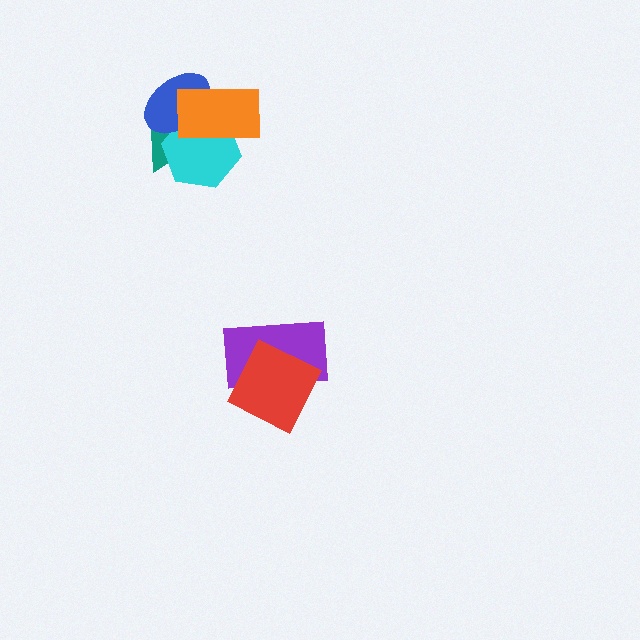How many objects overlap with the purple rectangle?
1 object overlaps with the purple rectangle.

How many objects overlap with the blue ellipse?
3 objects overlap with the blue ellipse.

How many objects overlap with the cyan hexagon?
3 objects overlap with the cyan hexagon.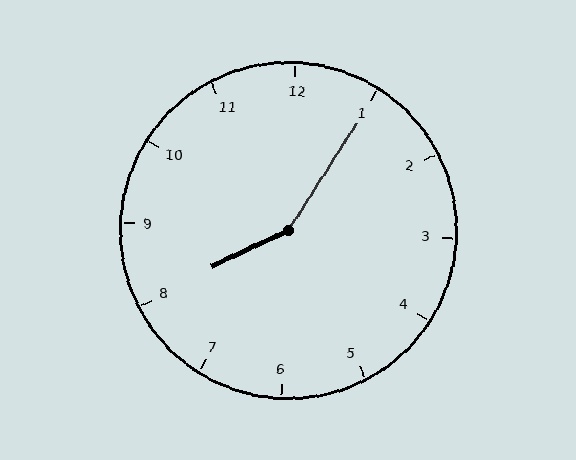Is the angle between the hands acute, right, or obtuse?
It is obtuse.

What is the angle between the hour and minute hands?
Approximately 148 degrees.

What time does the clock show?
8:05.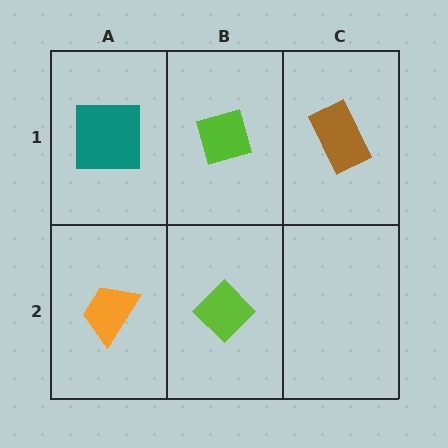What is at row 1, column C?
A brown rectangle.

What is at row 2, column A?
An orange trapezoid.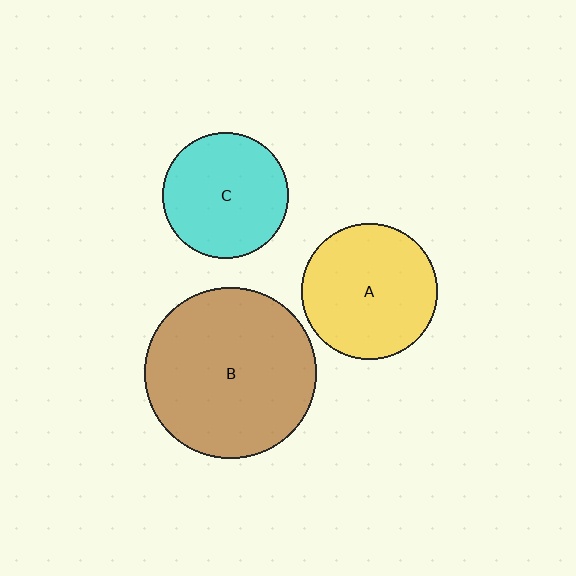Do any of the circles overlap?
No, none of the circles overlap.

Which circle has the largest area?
Circle B (brown).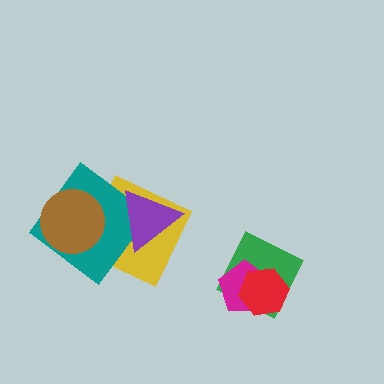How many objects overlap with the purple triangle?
2 objects overlap with the purple triangle.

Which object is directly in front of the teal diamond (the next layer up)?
The brown circle is directly in front of the teal diamond.